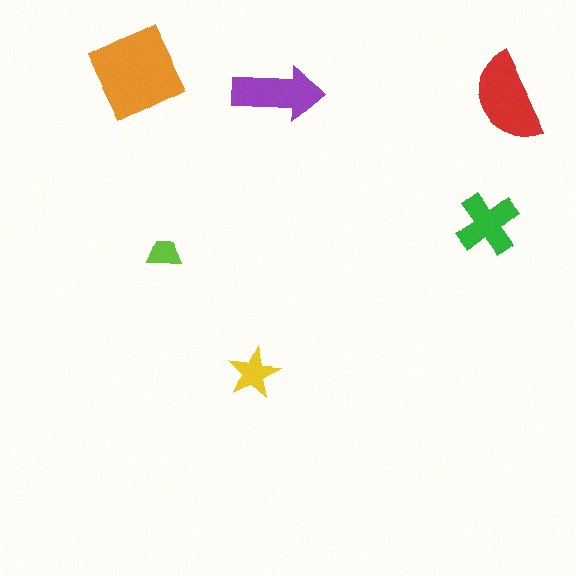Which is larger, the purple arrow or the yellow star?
The purple arrow.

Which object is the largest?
The orange diamond.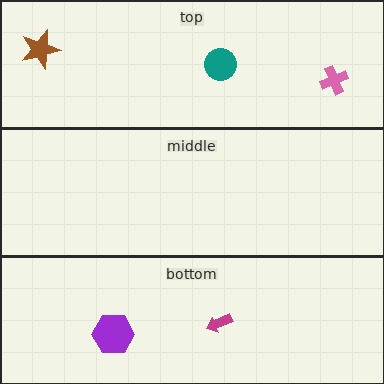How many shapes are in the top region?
3.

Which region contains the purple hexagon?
The bottom region.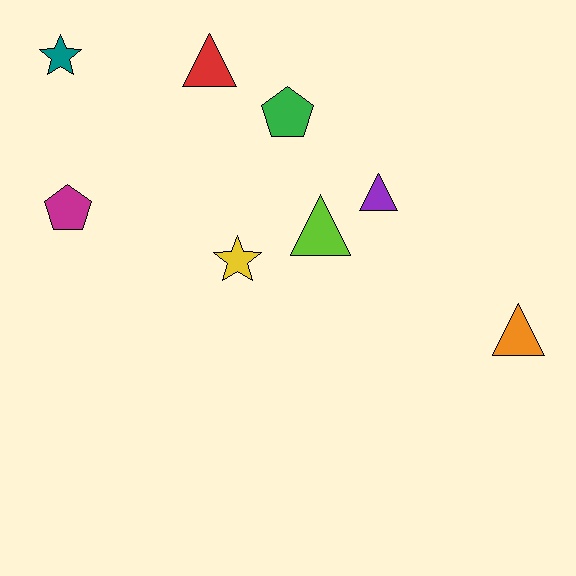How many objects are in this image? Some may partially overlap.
There are 8 objects.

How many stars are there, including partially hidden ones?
There are 2 stars.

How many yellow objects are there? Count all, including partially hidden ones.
There is 1 yellow object.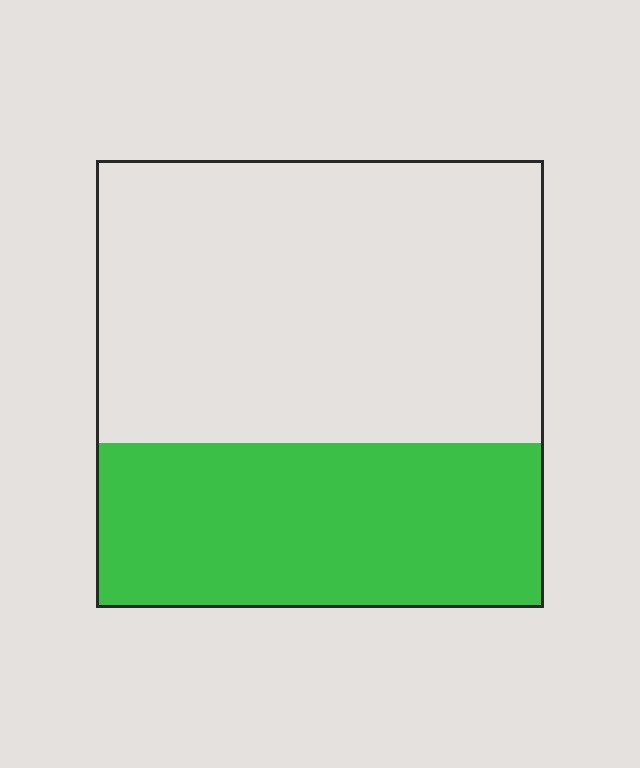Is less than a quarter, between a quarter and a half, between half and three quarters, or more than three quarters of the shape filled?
Between a quarter and a half.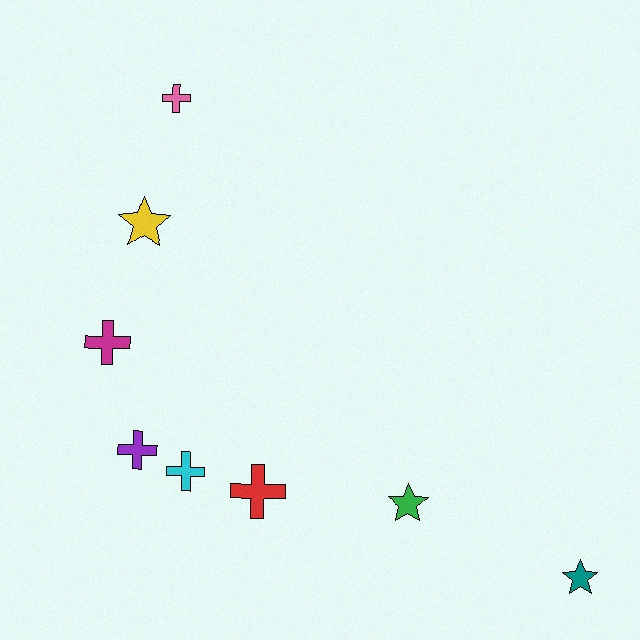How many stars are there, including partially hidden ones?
There are 3 stars.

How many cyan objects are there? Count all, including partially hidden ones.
There is 1 cyan object.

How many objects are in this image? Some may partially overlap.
There are 8 objects.